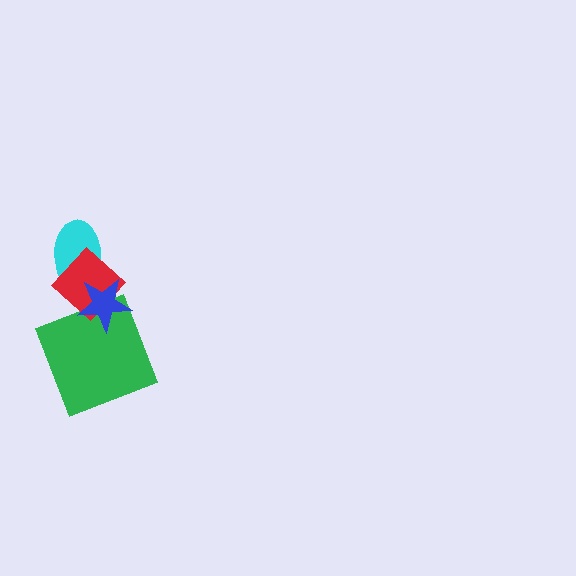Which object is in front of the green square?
The blue star is in front of the green square.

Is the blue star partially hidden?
No, no other shape covers it.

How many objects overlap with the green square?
1 object overlaps with the green square.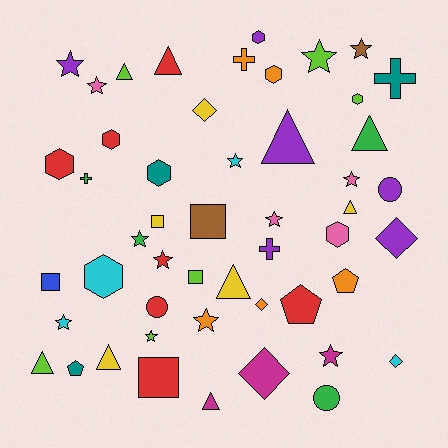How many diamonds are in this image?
There are 5 diamonds.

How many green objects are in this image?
There are 4 green objects.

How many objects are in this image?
There are 50 objects.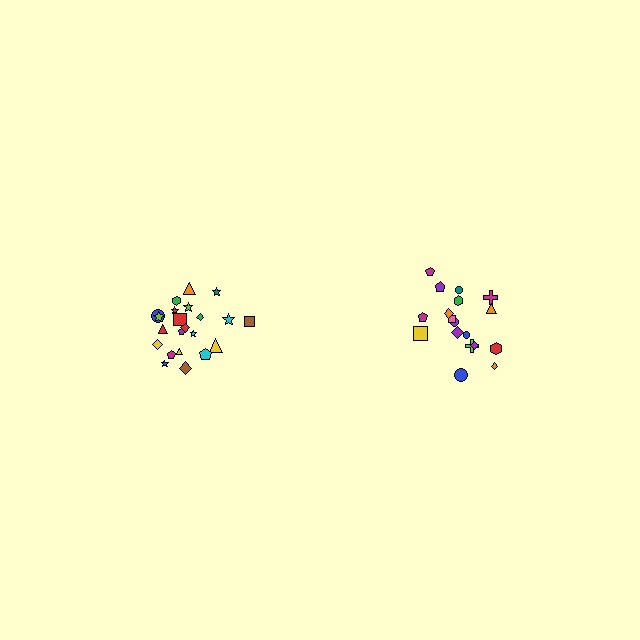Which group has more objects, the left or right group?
The left group.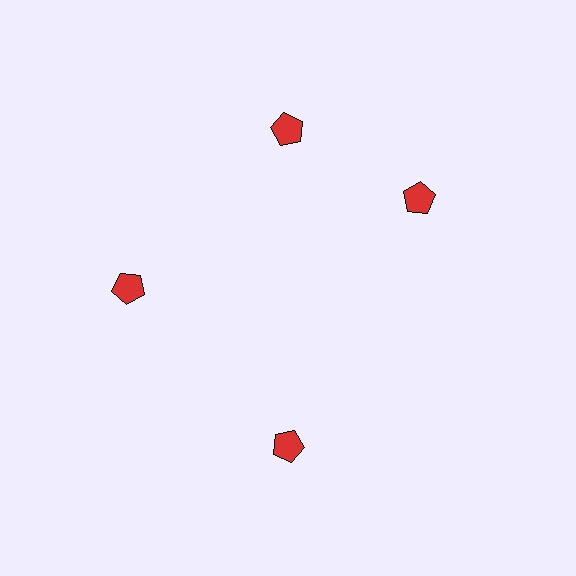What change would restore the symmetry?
The symmetry would be restored by rotating it back into even spacing with its neighbors so that all 4 pentagons sit at equal angles and equal distance from the center.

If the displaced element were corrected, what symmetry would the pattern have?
It would have 4-fold rotational symmetry — the pattern would map onto itself every 90 degrees.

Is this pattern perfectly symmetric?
No. The 4 red pentagons are arranged in a ring, but one element near the 3 o'clock position is rotated out of alignment along the ring, breaking the 4-fold rotational symmetry.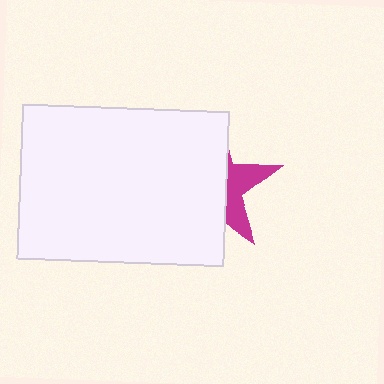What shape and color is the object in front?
The object in front is a white rectangle.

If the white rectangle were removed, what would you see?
You would see the complete magenta star.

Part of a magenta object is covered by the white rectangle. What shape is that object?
It is a star.